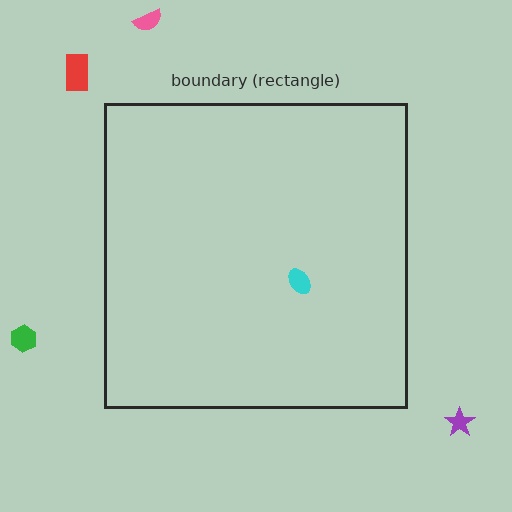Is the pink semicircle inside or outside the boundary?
Outside.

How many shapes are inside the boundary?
1 inside, 4 outside.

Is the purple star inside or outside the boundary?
Outside.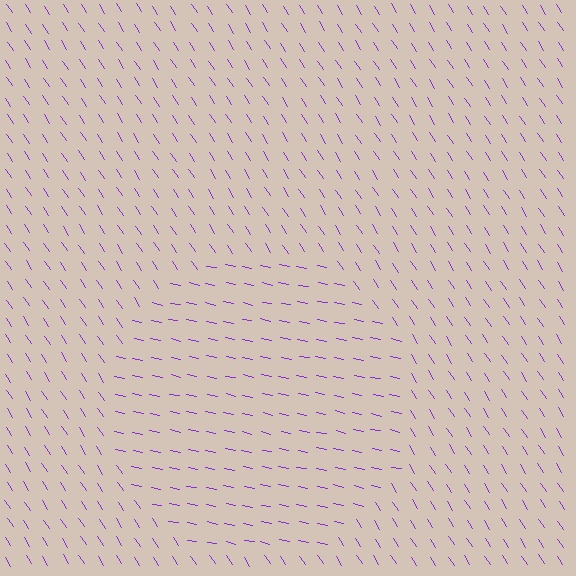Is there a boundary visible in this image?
Yes, there is a texture boundary formed by a change in line orientation.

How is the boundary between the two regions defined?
The boundary is defined purely by a change in line orientation (approximately 45 degrees difference). All lines are the same color and thickness.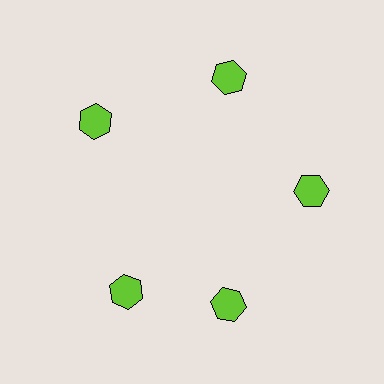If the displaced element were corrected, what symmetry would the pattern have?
It would have 5-fold rotational symmetry — the pattern would map onto itself every 72 degrees.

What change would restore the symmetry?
The symmetry would be restored by rotating it back into even spacing with its neighbors so that all 5 hexagons sit at equal angles and equal distance from the center.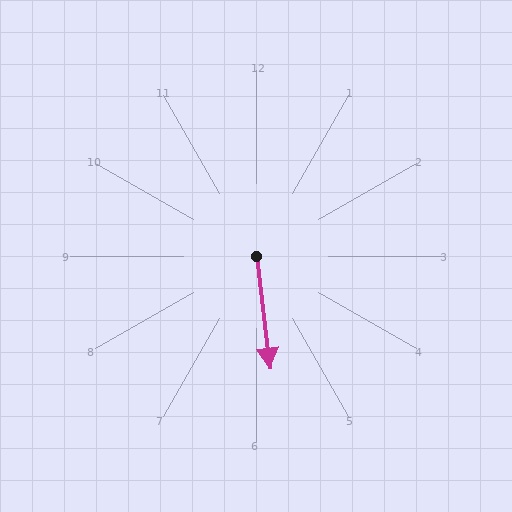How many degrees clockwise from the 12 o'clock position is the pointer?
Approximately 173 degrees.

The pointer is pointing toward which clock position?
Roughly 6 o'clock.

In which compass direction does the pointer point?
South.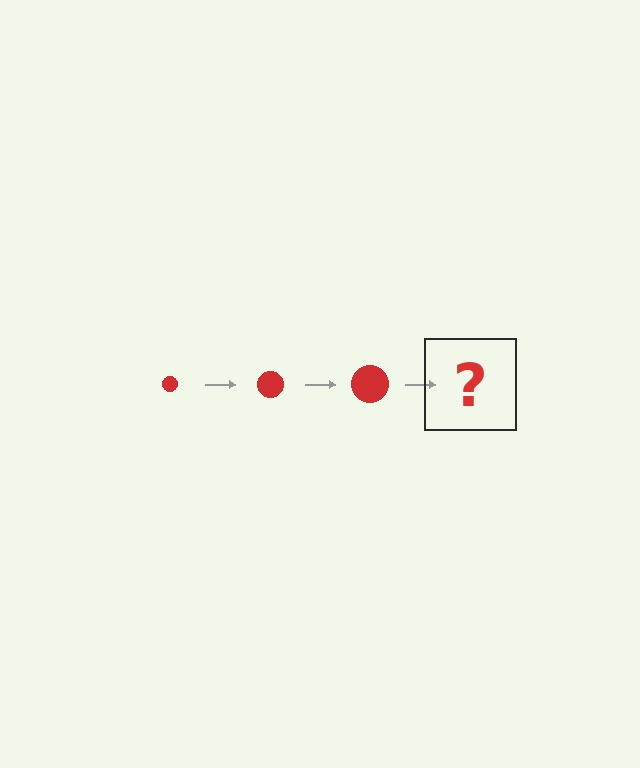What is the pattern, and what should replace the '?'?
The pattern is that the circle gets progressively larger each step. The '?' should be a red circle, larger than the previous one.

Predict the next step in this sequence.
The next step is a red circle, larger than the previous one.